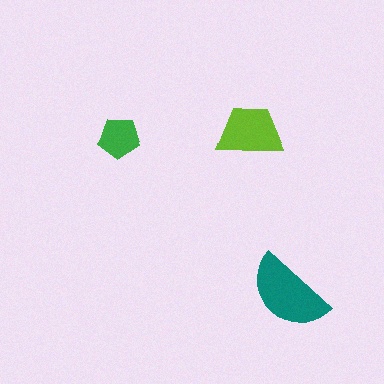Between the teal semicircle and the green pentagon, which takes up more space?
The teal semicircle.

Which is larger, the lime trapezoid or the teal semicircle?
The teal semicircle.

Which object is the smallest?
The green pentagon.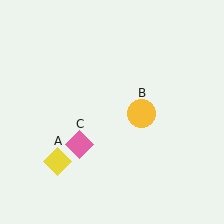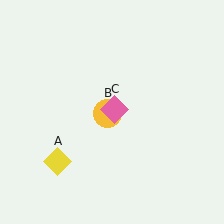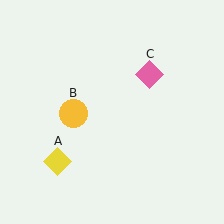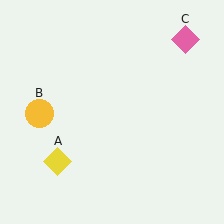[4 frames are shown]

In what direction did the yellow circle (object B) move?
The yellow circle (object B) moved left.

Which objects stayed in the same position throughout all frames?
Yellow diamond (object A) remained stationary.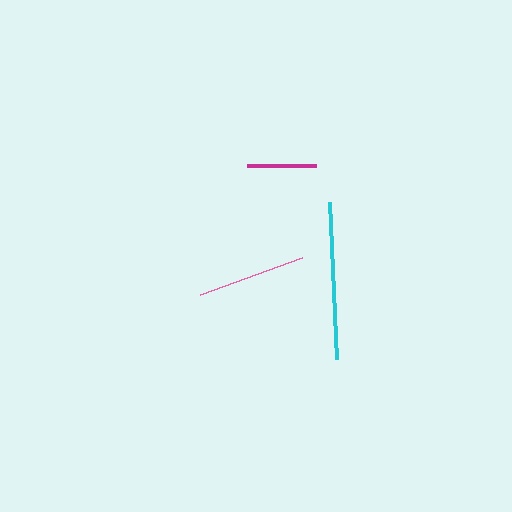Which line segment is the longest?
The cyan line is the longest at approximately 158 pixels.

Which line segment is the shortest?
The magenta line is the shortest at approximately 69 pixels.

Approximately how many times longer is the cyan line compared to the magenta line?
The cyan line is approximately 2.3 times the length of the magenta line.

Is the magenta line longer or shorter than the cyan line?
The cyan line is longer than the magenta line.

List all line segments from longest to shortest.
From longest to shortest: cyan, pink, magenta.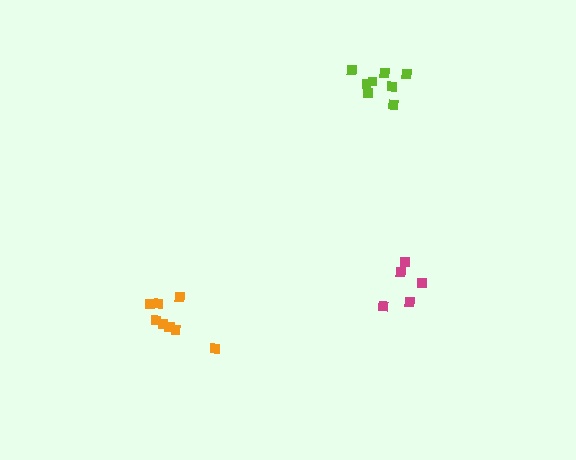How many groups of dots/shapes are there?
There are 3 groups.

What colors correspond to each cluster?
The clusters are colored: orange, lime, magenta.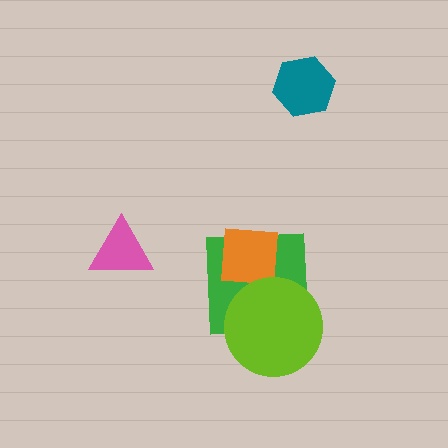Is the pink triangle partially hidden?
No, no other shape covers it.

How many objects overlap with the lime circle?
1 object overlaps with the lime circle.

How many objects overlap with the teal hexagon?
0 objects overlap with the teal hexagon.